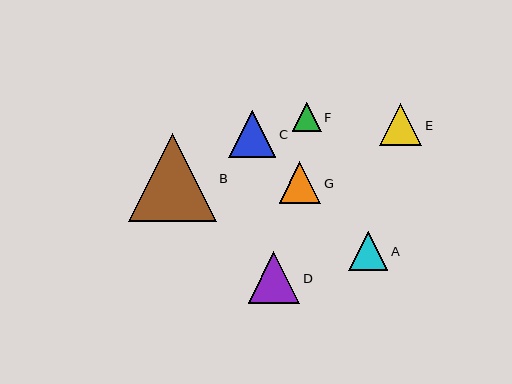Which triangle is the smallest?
Triangle F is the smallest with a size of approximately 29 pixels.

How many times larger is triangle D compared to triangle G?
Triangle D is approximately 1.2 times the size of triangle G.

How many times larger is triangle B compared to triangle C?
Triangle B is approximately 1.9 times the size of triangle C.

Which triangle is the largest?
Triangle B is the largest with a size of approximately 88 pixels.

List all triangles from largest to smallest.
From largest to smallest: B, D, C, E, G, A, F.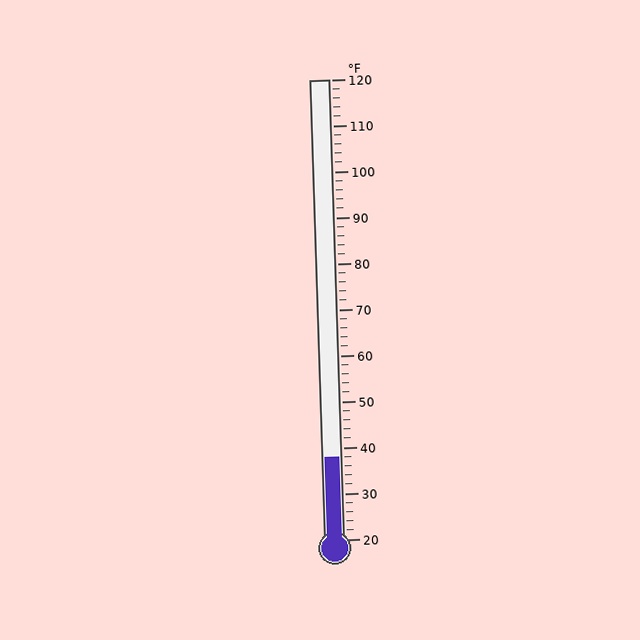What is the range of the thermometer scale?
The thermometer scale ranges from 20°F to 120°F.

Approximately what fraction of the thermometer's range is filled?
The thermometer is filled to approximately 20% of its range.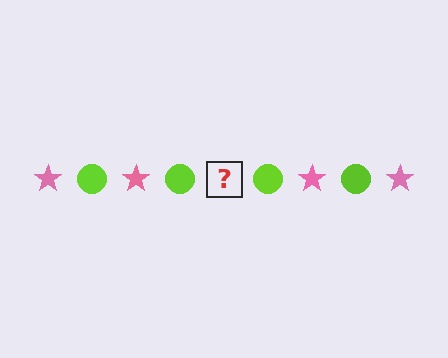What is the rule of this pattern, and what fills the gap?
The rule is that the pattern alternates between pink star and lime circle. The gap should be filled with a pink star.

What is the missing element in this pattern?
The missing element is a pink star.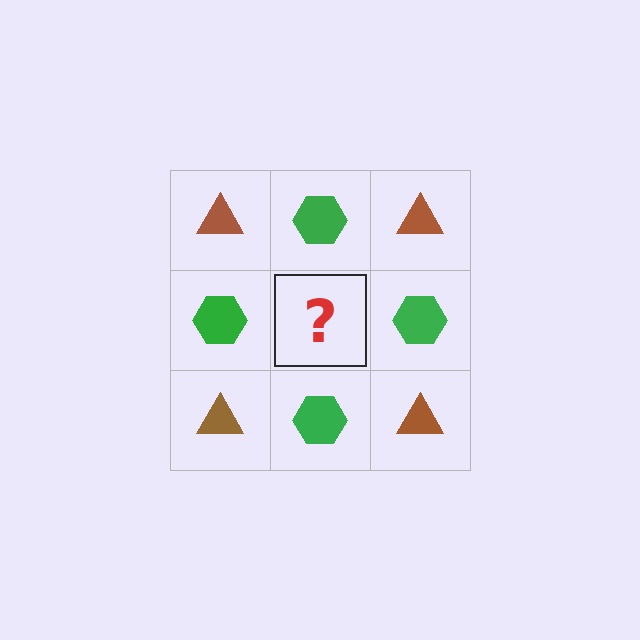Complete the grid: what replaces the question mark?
The question mark should be replaced with a brown triangle.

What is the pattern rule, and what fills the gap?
The rule is that it alternates brown triangle and green hexagon in a checkerboard pattern. The gap should be filled with a brown triangle.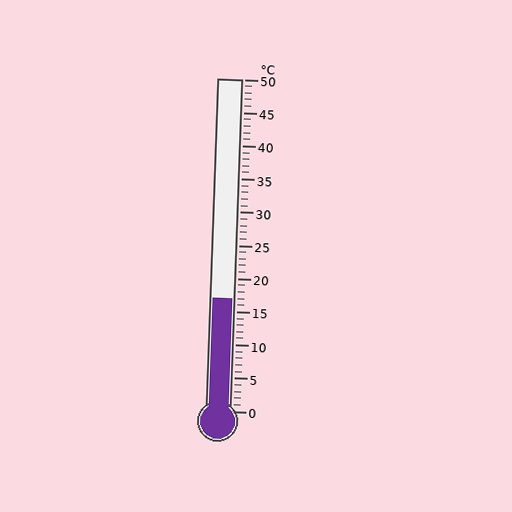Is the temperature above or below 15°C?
The temperature is above 15°C.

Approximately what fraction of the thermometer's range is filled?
The thermometer is filled to approximately 35% of its range.